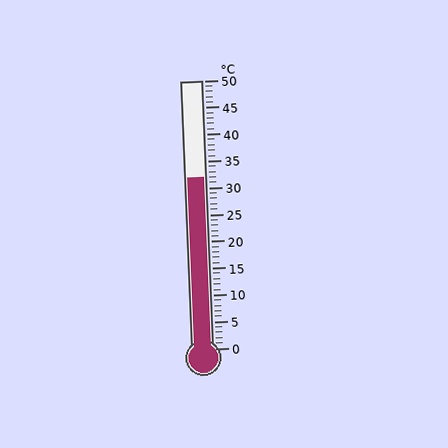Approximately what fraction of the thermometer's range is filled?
The thermometer is filled to approximately 65% of its range.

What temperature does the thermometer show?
The thermometer shows approximately 32°C.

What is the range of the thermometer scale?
The thermometer scale ranges from 0°C to 50°C.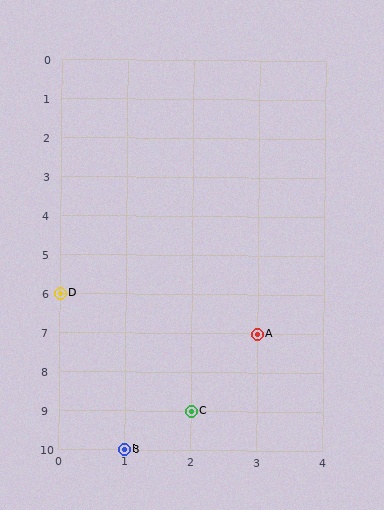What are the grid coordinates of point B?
Point B is at grid coordinates (1, 10).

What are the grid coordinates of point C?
Point C is at grid coordinates (2, 9).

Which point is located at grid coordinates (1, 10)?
Point B is at (1, 10).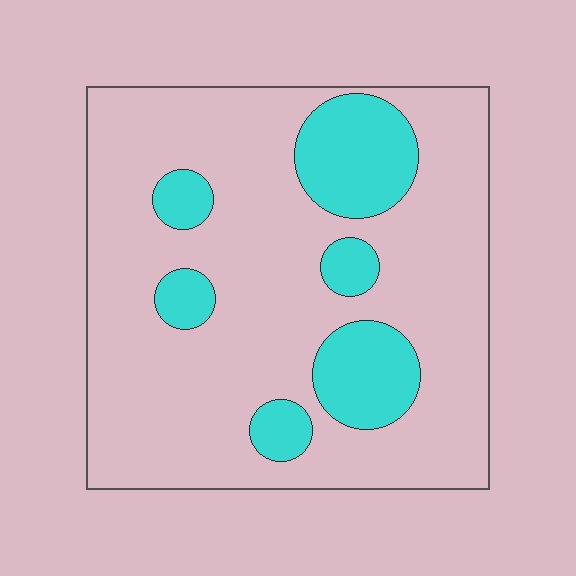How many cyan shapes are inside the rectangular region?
6.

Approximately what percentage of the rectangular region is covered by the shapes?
Approximately 20%.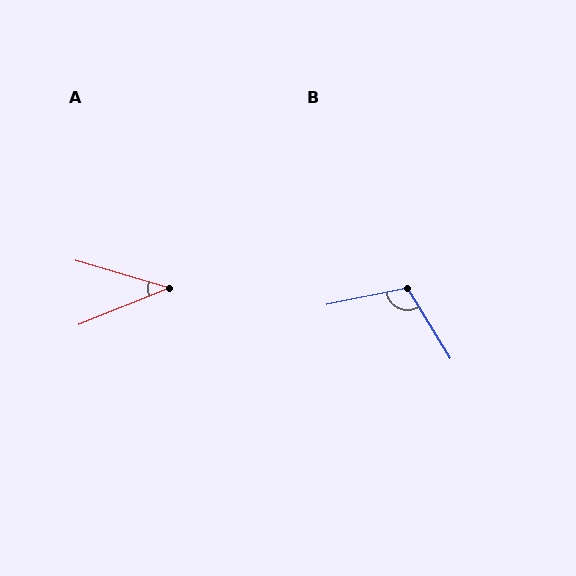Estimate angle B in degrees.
Approximately 110 degrees.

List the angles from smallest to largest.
A (39°), B (110°).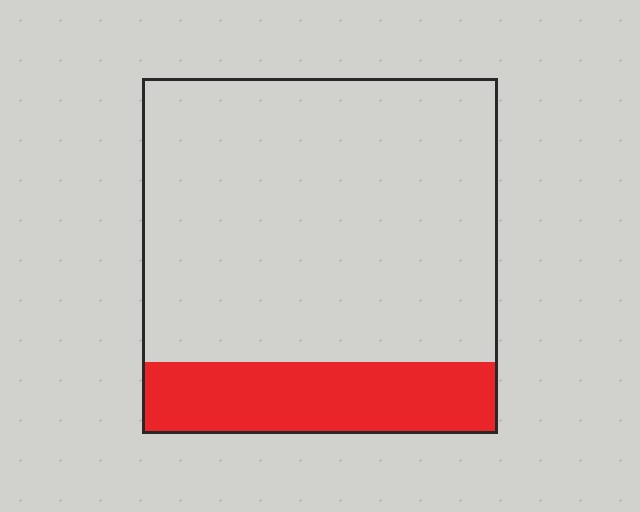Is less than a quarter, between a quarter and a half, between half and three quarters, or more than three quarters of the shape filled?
Less than a quarter.